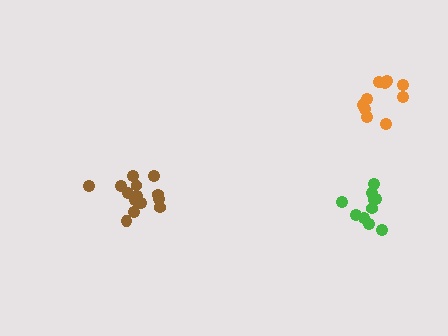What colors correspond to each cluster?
The clusters are colored: brown, green, orange.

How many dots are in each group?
Group 1: 14 dots, Group 2: 10 dots, Group 3: 10 dots (34 total).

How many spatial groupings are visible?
There are 3 spatial groupings.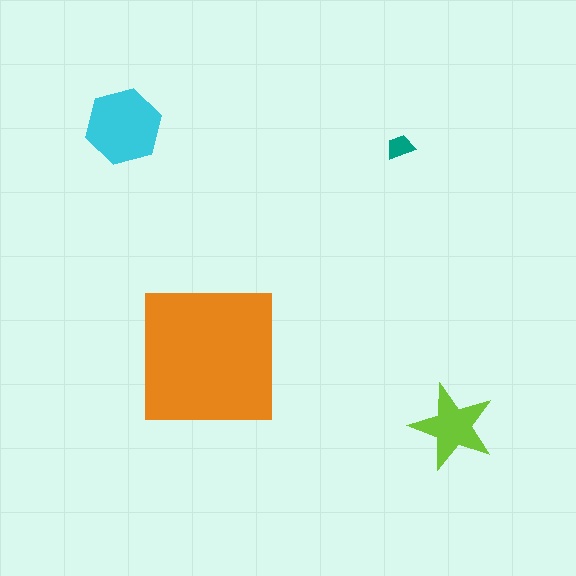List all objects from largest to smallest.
The orange square, the cyan hexagon, the lime star, the teal trapezoid.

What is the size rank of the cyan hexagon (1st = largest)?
2nd.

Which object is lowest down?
The lime star is bottommost.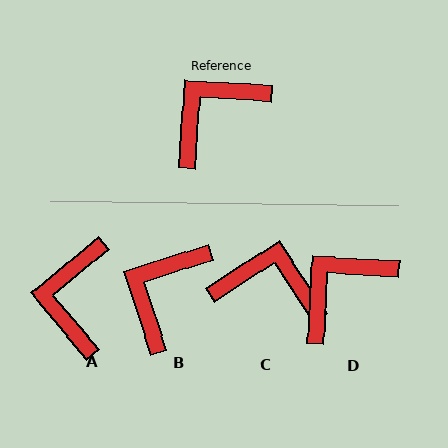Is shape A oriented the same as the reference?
No, it is off by about 43 degrees.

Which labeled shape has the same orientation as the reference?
D.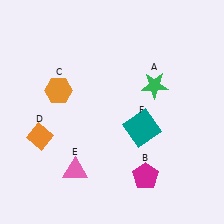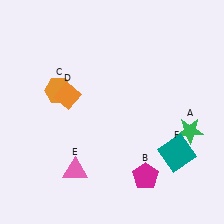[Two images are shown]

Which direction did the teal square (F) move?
The teal square (F) moved right.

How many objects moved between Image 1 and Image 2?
3 objects moved between the two images.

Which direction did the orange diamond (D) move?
The orange diamond (D) moved up.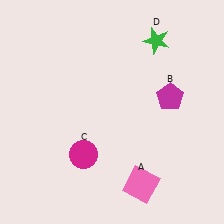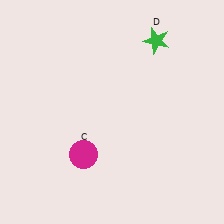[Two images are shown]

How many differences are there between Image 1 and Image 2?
There are 2 differences between the two images.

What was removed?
The magenta pentagon (B), the pink square (A) were removed in Image 2.